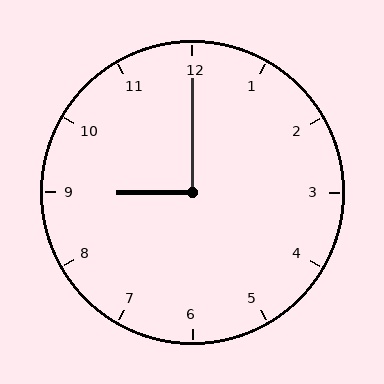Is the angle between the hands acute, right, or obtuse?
It is right.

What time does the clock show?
9:00.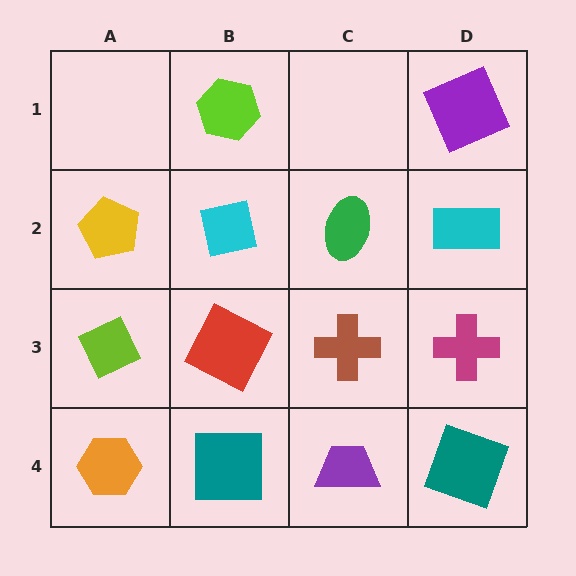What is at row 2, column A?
A yellow pentagon.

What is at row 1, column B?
A lime hexagon.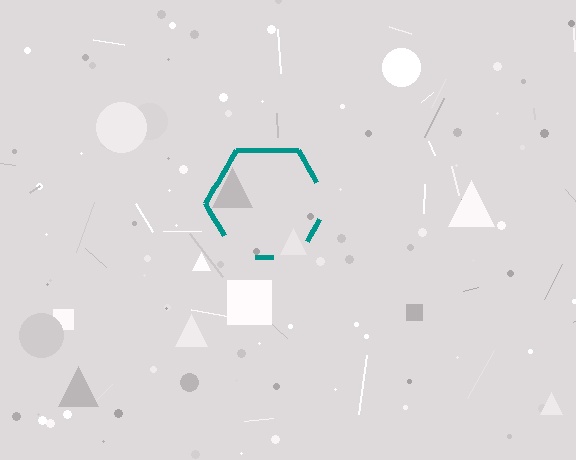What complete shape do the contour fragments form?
The contour fragments form a hexagon.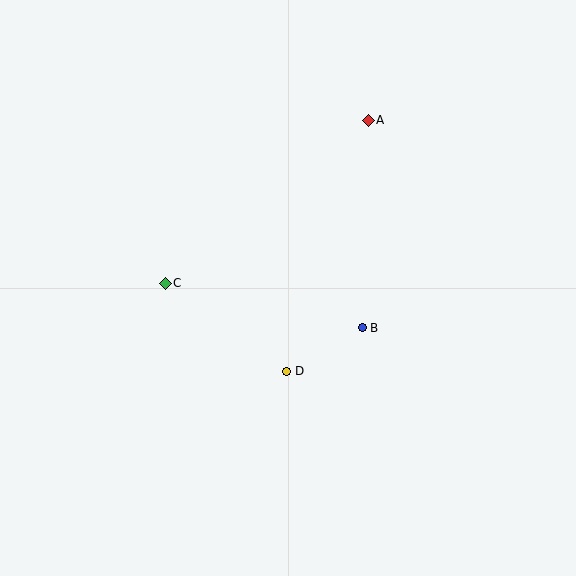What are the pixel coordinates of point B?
Point B is at (362, 328).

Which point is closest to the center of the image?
Point D at (287, 371) is closest to the center.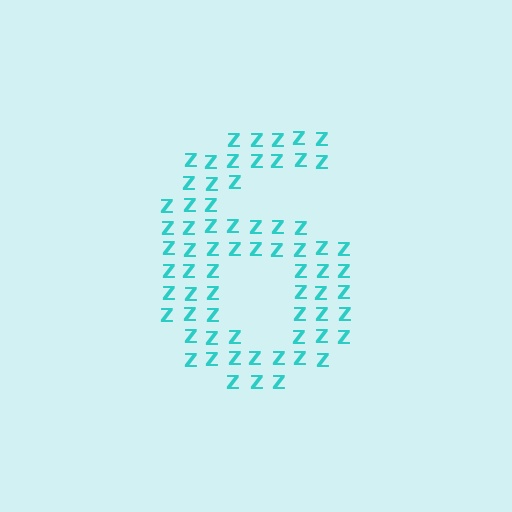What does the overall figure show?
The overall figure shows the digit 6.